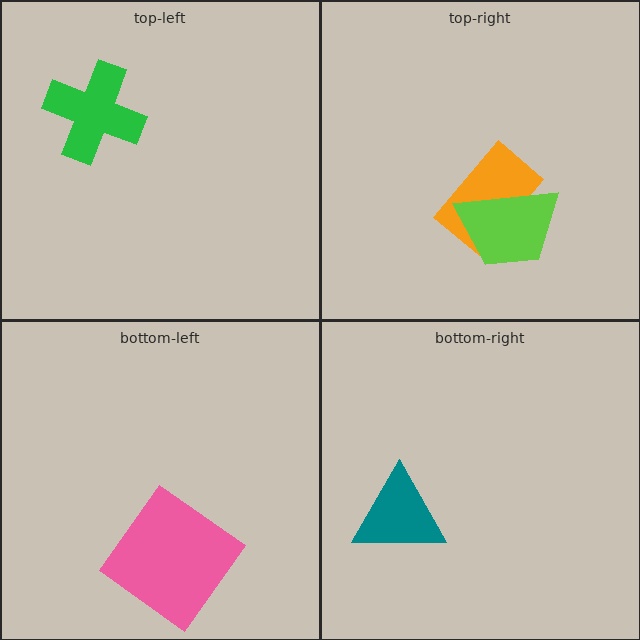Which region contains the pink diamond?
The bottom-left region.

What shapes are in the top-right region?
The orange rectangle, the lime trapezoid.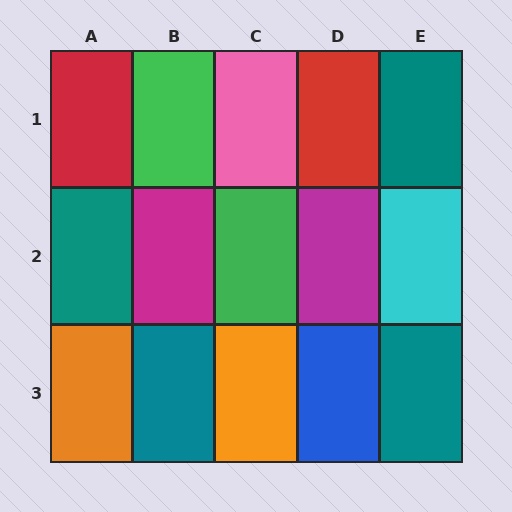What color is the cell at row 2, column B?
Magenta.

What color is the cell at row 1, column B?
Green.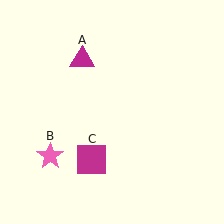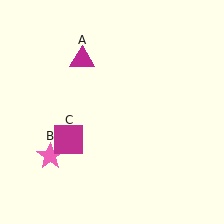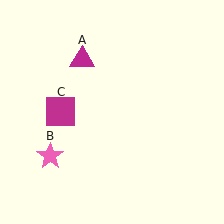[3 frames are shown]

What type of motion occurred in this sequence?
The magenta square (object C) rotated clockwise around the center of the scene.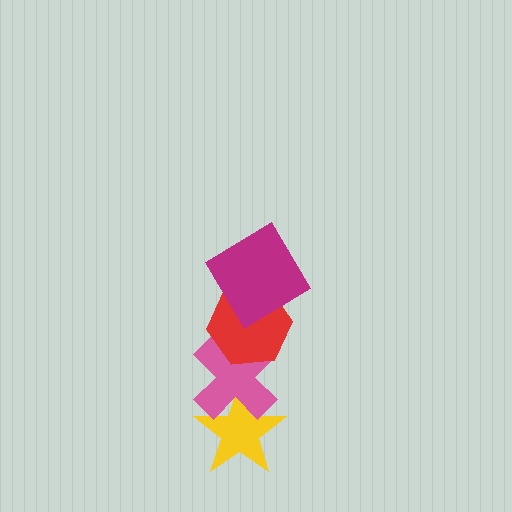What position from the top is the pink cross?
The pink cross is 3rd from the top.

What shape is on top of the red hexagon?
The magenta diamond is on top of the red hexagon.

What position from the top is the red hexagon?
The red hexagon is 2nd from the top.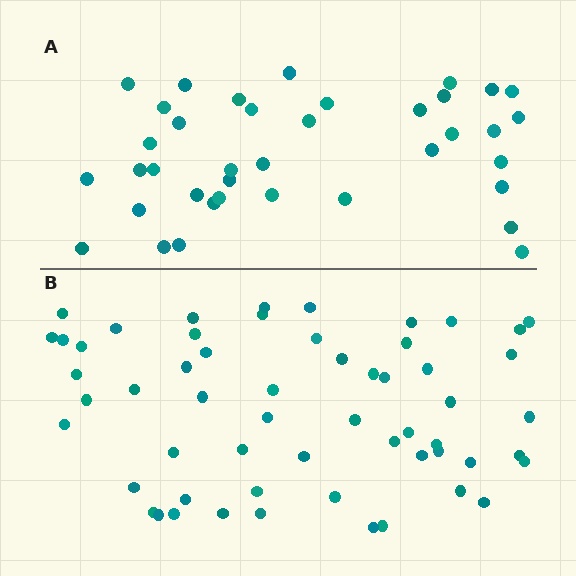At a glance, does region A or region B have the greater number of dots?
Region B (the bottom region) has more dots.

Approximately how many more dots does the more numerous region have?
Region B has approximately 20 more dots than region A.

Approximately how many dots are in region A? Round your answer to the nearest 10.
About 40 dots. (The exact count is 38, which rounds to 40.)